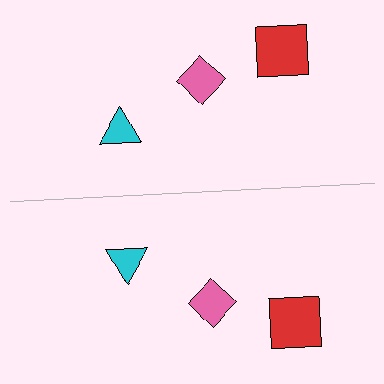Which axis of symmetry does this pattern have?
The pattern has a horizontal axis of symmetry running through the center of the image.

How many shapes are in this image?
There are 6 shapes in this image.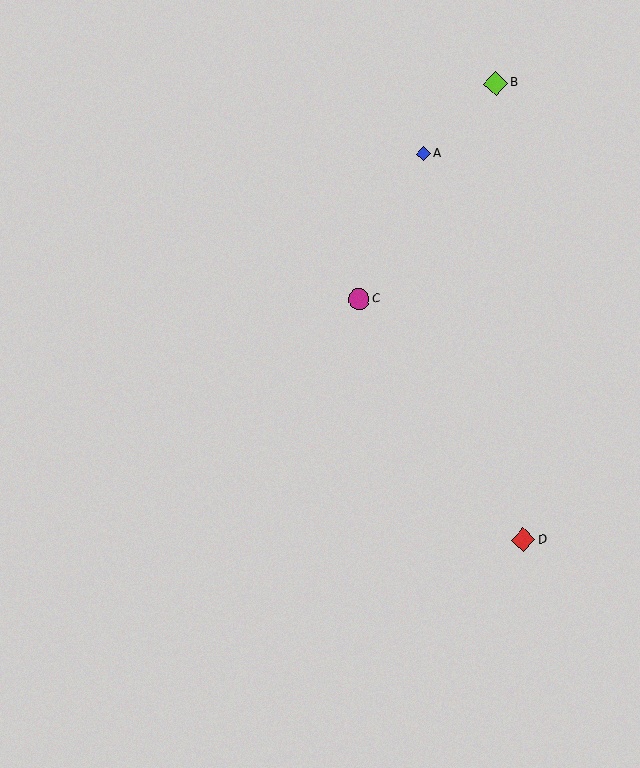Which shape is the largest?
The lime diamond (labeled B) is the largest.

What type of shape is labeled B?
Shape B is a lime diamond.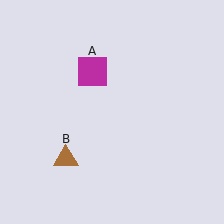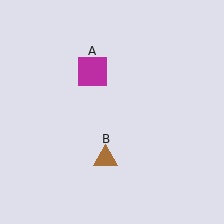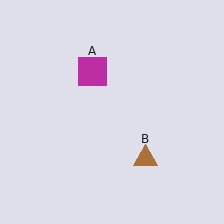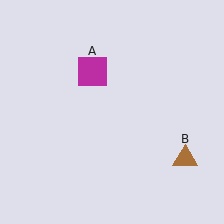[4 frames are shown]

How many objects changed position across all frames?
1 object changed position: brown triangle (object B).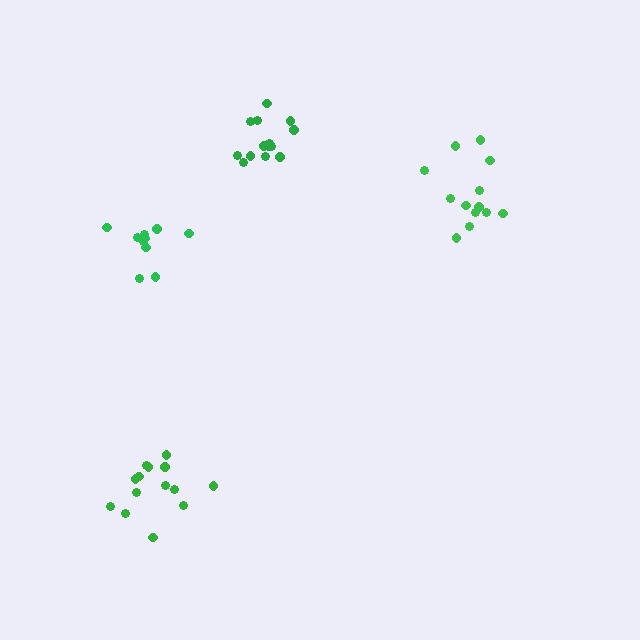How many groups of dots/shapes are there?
There are 4 groups.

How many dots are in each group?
Group 1: 14 dots, Group 2: 13 dots, Group 3: 10 dots, Group 4: 14 dots (51 total).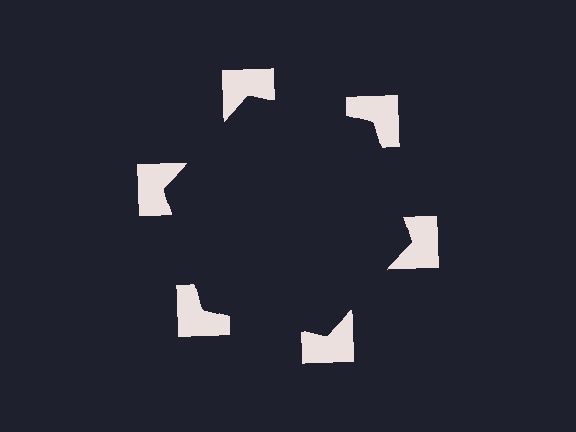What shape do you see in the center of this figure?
An illusory hexagon — its edges are inferred from the aligned wedge cuts in the notched squares, not physically drawn.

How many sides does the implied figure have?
6 sides.